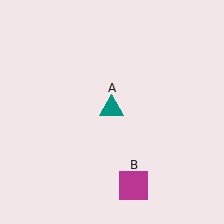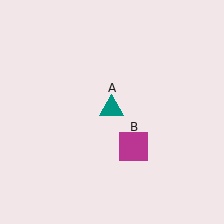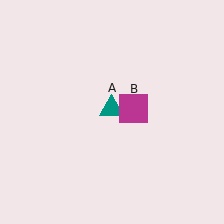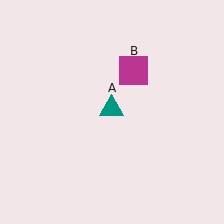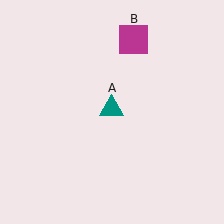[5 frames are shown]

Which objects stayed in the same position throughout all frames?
Teal triangle (object A) remained stationary.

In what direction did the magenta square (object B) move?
The magenta square (object B) moved up.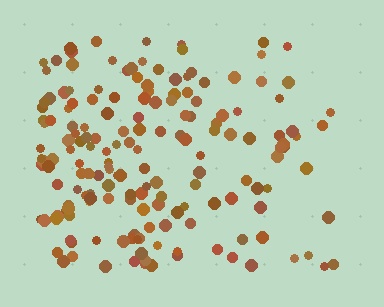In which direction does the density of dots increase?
From right to left, with the left side densest.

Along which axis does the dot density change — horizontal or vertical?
Horizontal.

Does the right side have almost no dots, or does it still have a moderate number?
Still a moderate number, just noticeably fewer than the left.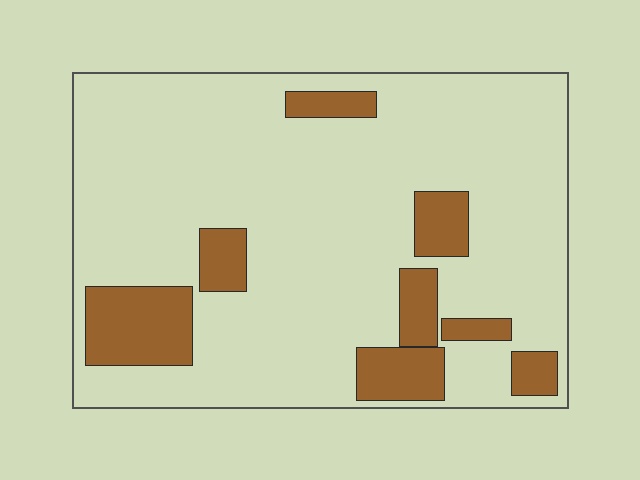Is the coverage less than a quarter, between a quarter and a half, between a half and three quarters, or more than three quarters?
Less than a quarter.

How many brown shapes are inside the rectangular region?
8.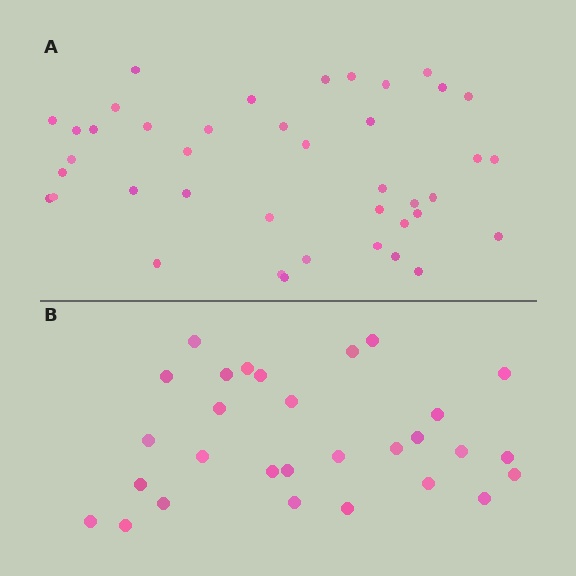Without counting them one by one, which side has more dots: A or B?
Region A (the top region) has more dots.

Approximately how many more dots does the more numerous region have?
Region A has roughly 12 or so more dots than region B.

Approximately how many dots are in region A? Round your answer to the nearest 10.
About 40 dots. (The exact count is 41, which rounds to 40.)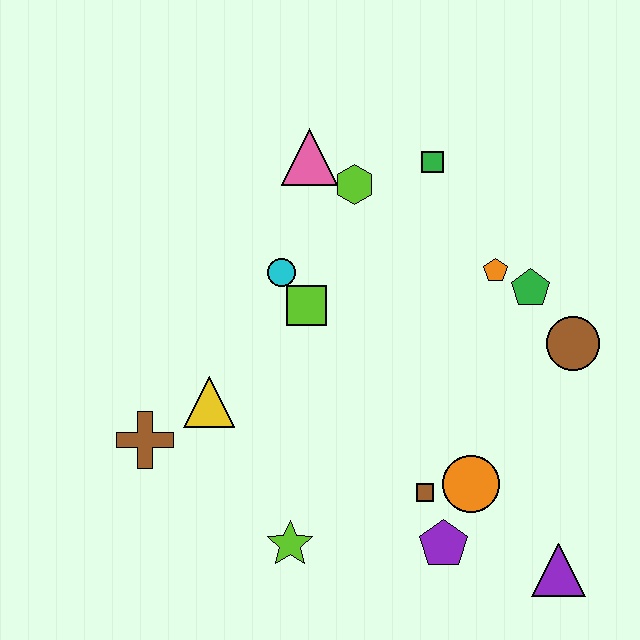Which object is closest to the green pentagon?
The orange pentagon is closest to the green pentagon.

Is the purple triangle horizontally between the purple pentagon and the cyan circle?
No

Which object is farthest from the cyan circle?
The purple triangle is farthest from the cyan circle.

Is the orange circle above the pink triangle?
No